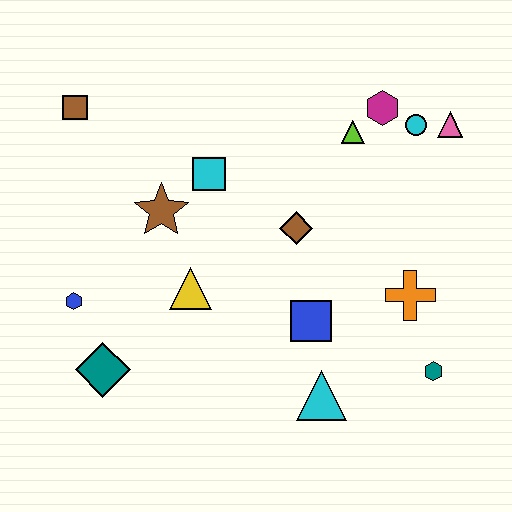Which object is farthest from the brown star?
The teal hexagon is farthest from the brown star.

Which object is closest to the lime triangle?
The magenta hexagon is closest to the lime triangle.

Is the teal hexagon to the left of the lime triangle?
No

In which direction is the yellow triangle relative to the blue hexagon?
The yellow triangle is to the right of the blue hexagon.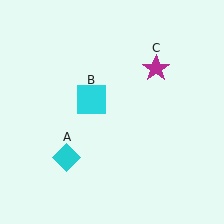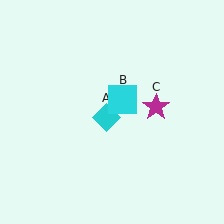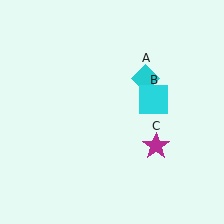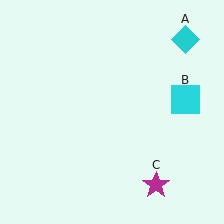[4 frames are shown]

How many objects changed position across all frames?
3 objects changed position: cyan diamond (object A), cyan square (object B), magenta star (object C).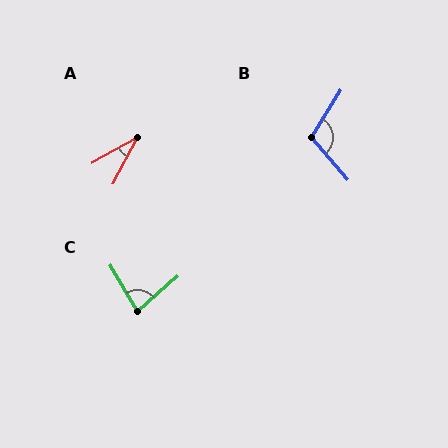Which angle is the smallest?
A, at approximately 33 degrees.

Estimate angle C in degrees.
Approximately 79 degrees.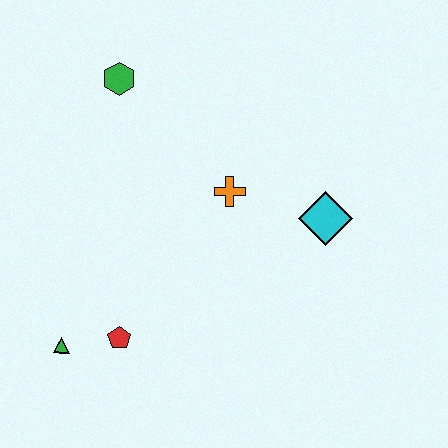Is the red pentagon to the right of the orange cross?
No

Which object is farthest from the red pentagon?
The green hexagon is farthest from the red pentagon.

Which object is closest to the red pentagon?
The green triangle is closest to the red pentagon.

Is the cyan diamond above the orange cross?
No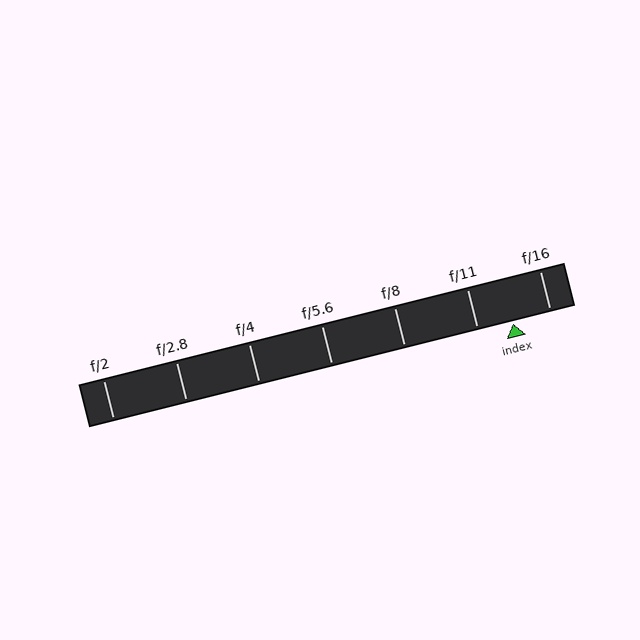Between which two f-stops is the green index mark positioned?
The index mark is between f/11 and f/16.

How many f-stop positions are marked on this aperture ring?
There are 7 f-stop positions marked.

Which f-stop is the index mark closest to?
The index mark is closest to f/11.